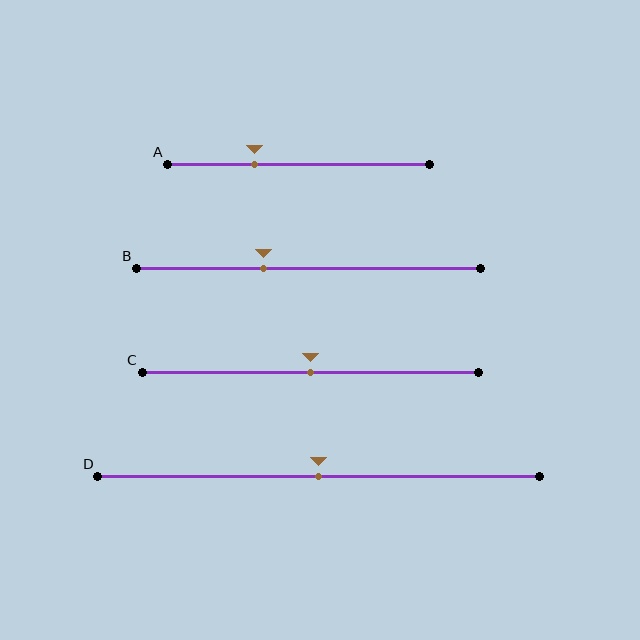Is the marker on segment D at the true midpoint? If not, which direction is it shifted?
Yes, the marker on segment D is at the true midpoint.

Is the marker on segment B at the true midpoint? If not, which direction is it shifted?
No, the marker on segment B is shifted to the left by about 13% of the segment length.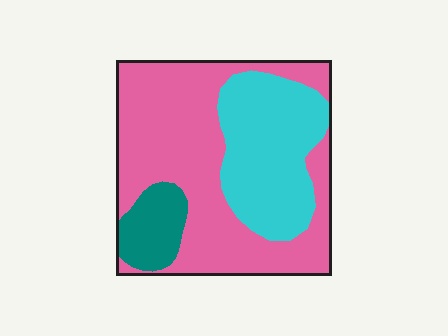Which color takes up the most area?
Pink, at roughly 60%.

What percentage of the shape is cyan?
Cyan covers 31% of the shape.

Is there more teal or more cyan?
Cyan.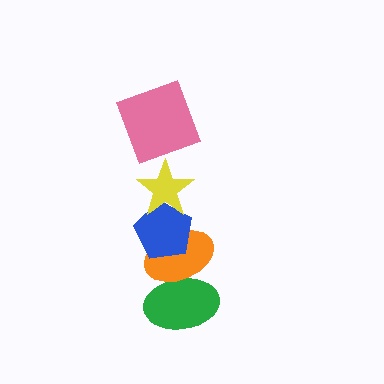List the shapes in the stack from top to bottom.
From top to bottom: the pink square, the yellow star, the blue pentagon, the orange ellipse, the green ellipse.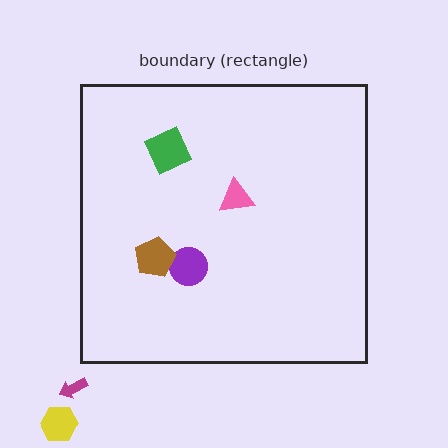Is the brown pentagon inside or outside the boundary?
Inside.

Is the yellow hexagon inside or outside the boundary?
Outside.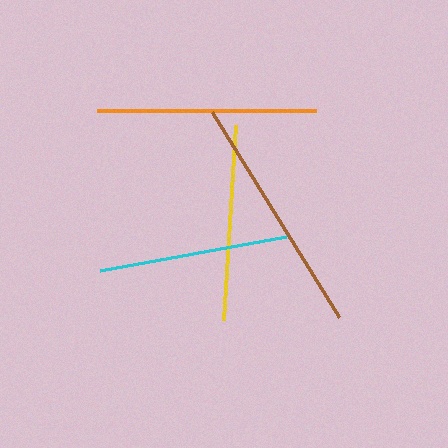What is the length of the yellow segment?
The yellow segment is approximately 195 pixels long.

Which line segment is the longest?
The brown line is the longest at approximately 242 pixels.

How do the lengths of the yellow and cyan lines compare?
The yellow and cyan lines are approximately the same length.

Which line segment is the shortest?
The cyan line is the shortest at approximately 190 pixels.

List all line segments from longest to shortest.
From longest to shortest: brown, orange, yellow, cyan.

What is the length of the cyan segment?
The cyan segment is approximately 190 pixels long.